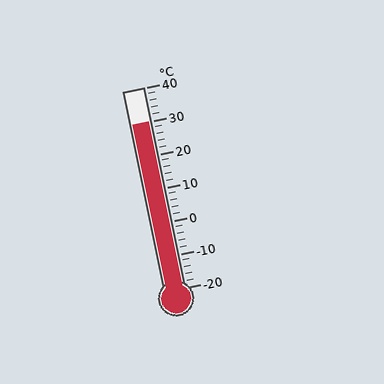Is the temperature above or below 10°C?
The temperature is above 10°C.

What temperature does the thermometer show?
The thermometer shows approximately 30°C.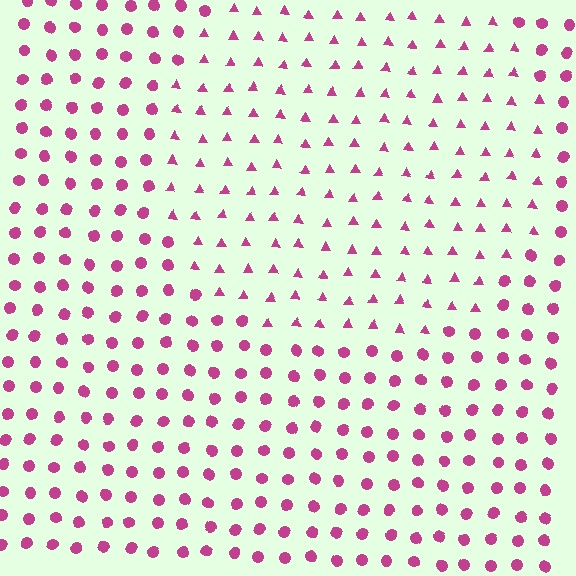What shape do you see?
I see a circle.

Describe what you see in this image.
The image is filled with small magenta elements arranged in a uniform grid. A circle-shaped region contains triangles, while the surrounding area contains circles. The boundary is defined purely by the change in element shape.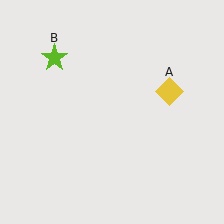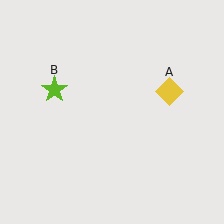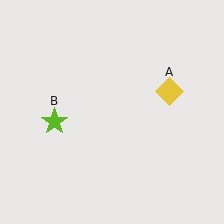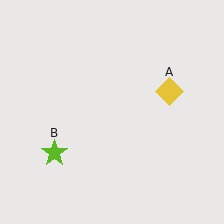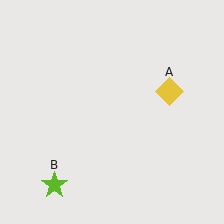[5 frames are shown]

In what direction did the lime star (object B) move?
The lime star (object B) moved down.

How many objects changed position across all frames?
1 object changed position: lime star (object B).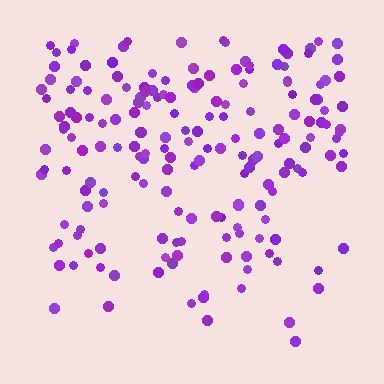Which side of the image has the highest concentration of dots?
The top.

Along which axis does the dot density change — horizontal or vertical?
Vertical.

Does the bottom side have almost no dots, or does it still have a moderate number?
Still a moderate number, just noticeably fewer than the top.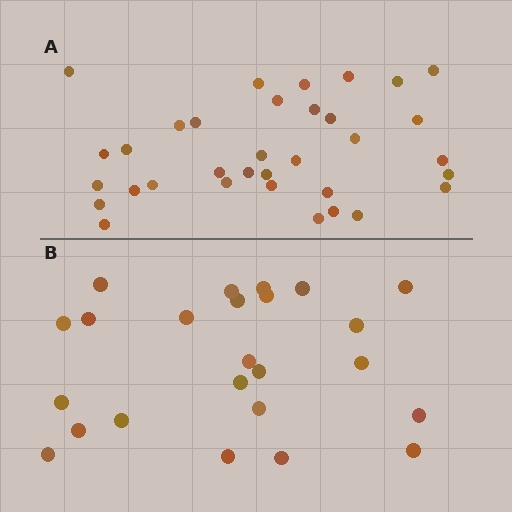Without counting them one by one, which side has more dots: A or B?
Region A (the top region) has more dots.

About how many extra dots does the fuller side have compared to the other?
Region A has roughly 10 or so more dots than region B.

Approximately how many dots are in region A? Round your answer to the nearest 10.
About 30 dots. (The exact count is 34, which rounds to 30.)